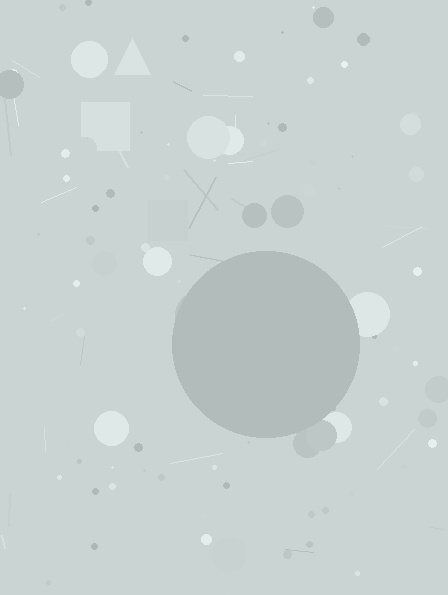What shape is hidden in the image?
A circle is hidden in the image.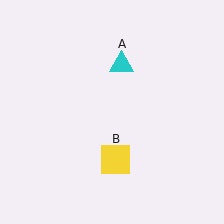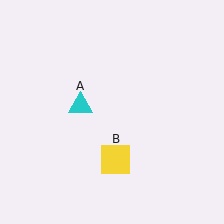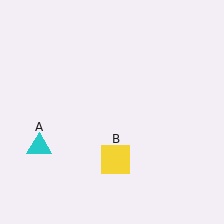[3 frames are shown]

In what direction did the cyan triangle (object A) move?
The cyan triangle (object A) moved down and to the left.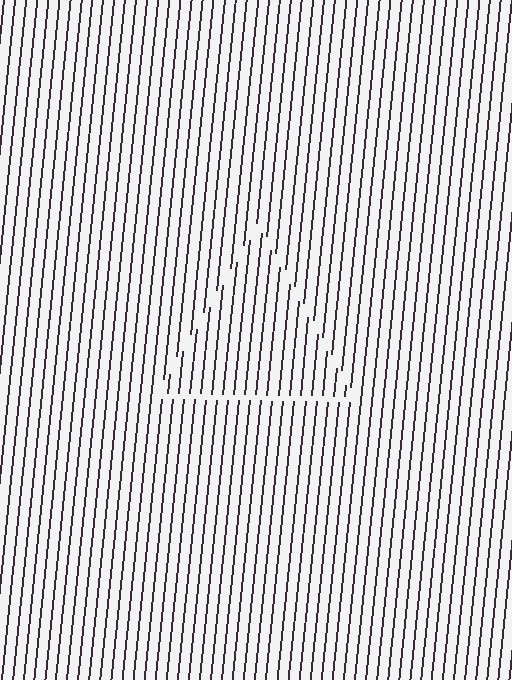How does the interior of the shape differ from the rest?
The interior of the shape contains the same grating, shifted by half a period — the contour is defined by the phase discontinuity where line-ends from the inner and outer gratings abut.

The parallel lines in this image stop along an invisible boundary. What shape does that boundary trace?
An illusory triangle. The interior of the shape contains the same grating, shifted by half a period — the contour is defined by the phase discontinuity where line-ends from the inner and outer gratings abut.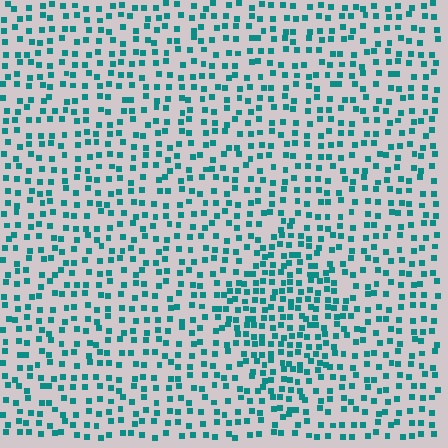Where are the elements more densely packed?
The elements are more densely packed inside the diamond boundary.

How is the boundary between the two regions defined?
The boundary is defined by a change in element density (approximately 1.7x ratio). All elements are the same color, size, and shape.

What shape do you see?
I see a diamond.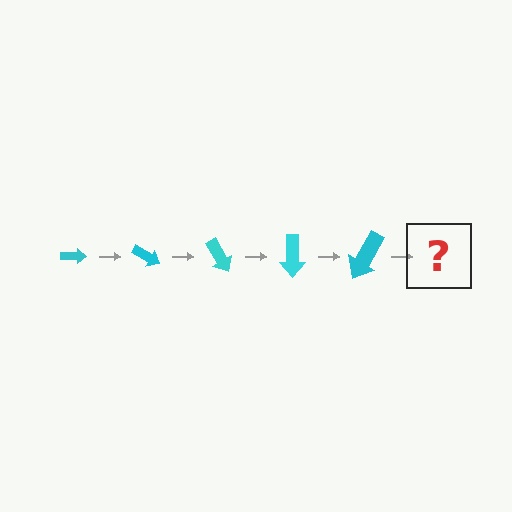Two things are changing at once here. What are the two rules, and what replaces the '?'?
The two rules are that the arrow grows larger each step and it rotates 30 degrees each step. The '?' should be an arrow, larger than the previous one and rotated 150 degrees from the start.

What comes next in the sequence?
The next element should be an arrow, larger than the previous one and rotated 150 degrees from the start.